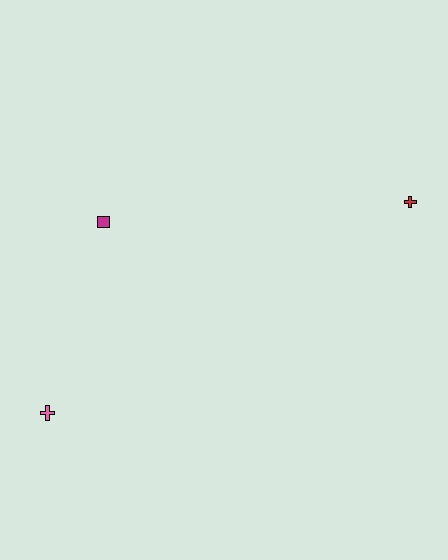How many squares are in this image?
There is 1 square.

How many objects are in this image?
There are 3 objects.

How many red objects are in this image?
There is 1 red object.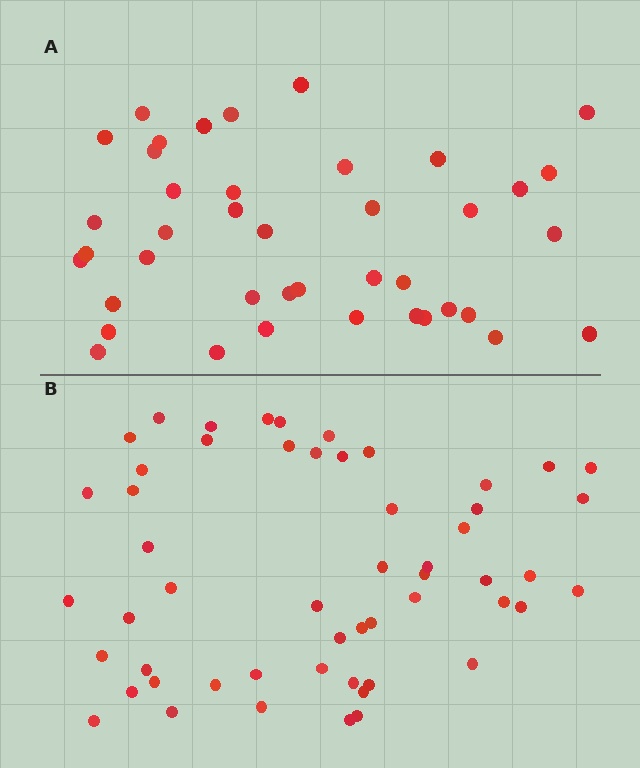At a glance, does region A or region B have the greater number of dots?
Region B (the bottom region) has more dots.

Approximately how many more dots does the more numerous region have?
Region B has approximately 15 more dots than region A.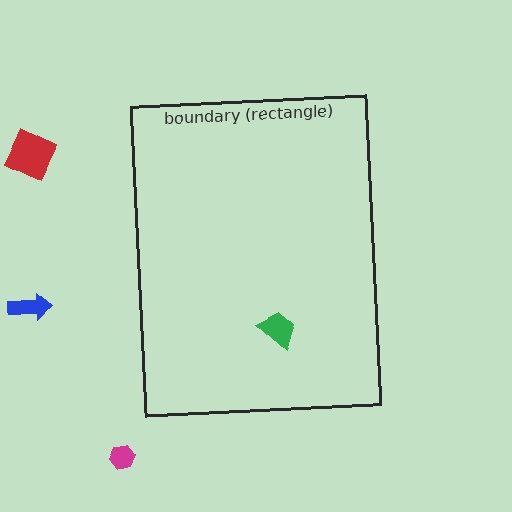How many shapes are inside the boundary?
1 inside, 3 outside.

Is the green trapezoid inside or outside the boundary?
Inside.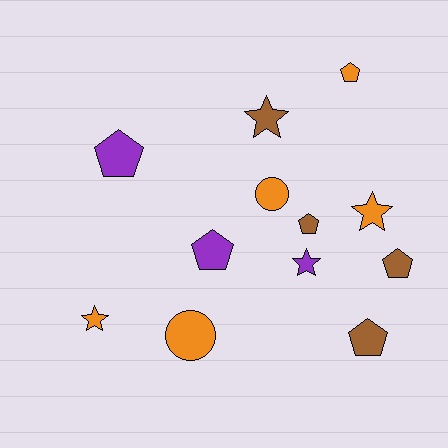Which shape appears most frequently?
Pentagon, with 6 objects.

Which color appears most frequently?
Orange, with 5 objects.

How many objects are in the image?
There are 12 objects.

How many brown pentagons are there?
There are 3 brown pentagons.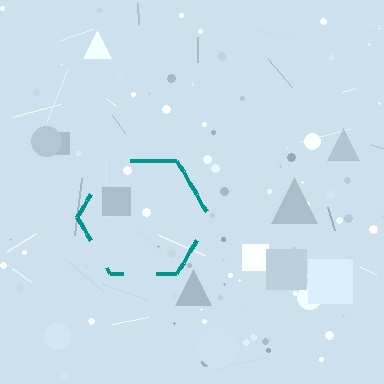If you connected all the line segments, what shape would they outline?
They would outline a hexagon.